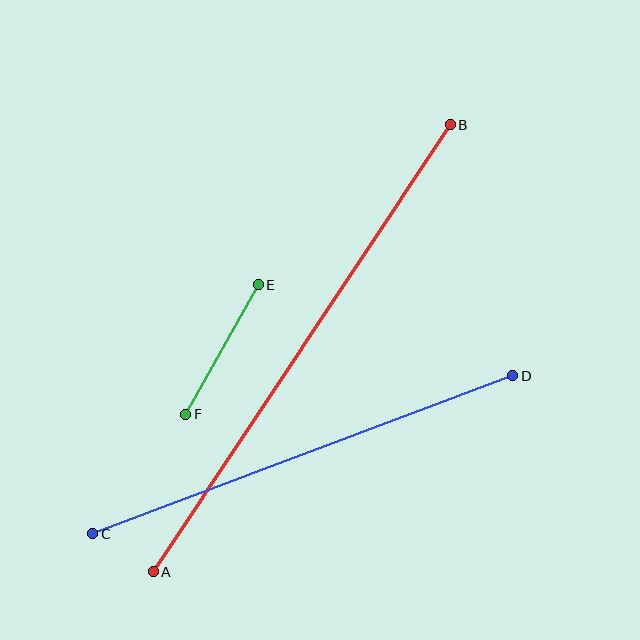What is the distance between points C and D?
The distance is approximately 449 pixels.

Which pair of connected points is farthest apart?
Points A and B are farthest apart.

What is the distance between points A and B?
The distance is approximately 536 pixels.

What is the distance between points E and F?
The distance is approximately 149 pixels.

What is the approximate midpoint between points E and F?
The midpoint is at approximately (222, 349) pixels.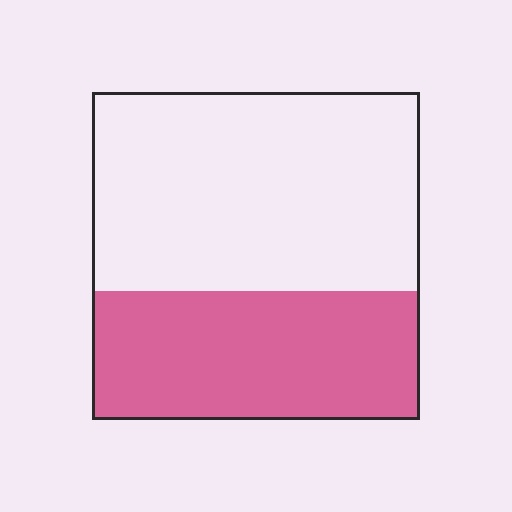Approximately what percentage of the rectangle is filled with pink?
Approximately 40%.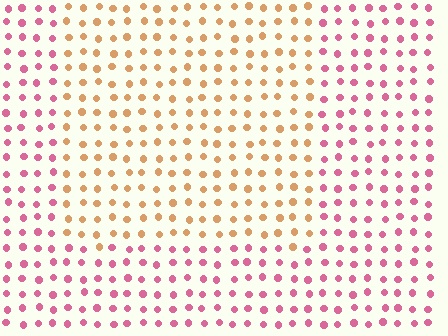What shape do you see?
I see a rectangle.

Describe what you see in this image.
The image is filled with small pink elements in a uniform arrangement. A rectangle-shaped region is visible where the elements are tinted to a slightly different hue, forming a subtle color boundary.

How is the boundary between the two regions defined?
The boundary is defined purely by a slight shift in hue (about 54 degrees). Spacing, size, and orientation are identical on both sides.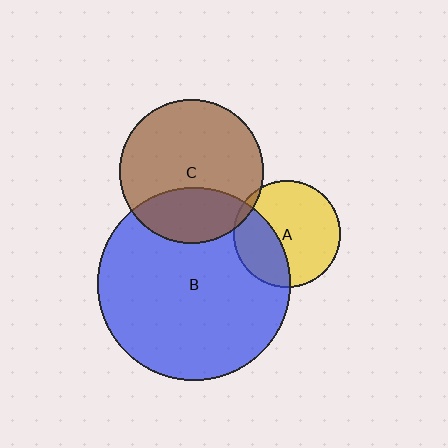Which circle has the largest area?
Circle B (blue).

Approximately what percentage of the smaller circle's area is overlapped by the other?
Approximately 35%.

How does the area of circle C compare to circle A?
Approximately 1.8 times.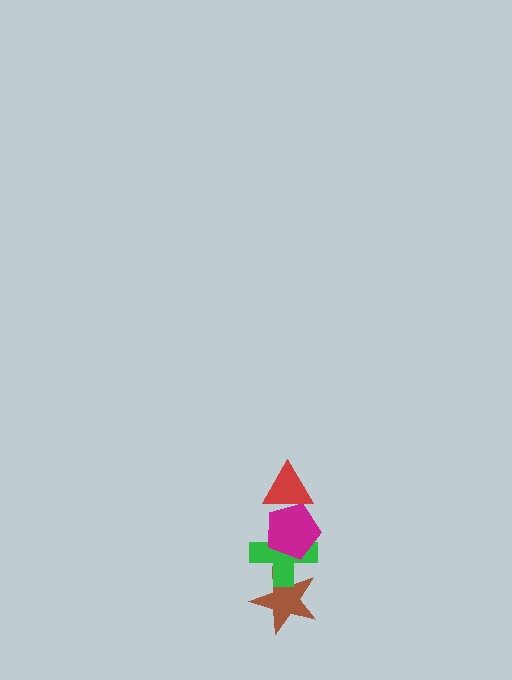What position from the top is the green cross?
The green cross is 3rd from the top.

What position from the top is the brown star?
The brown star is 4th from the top.